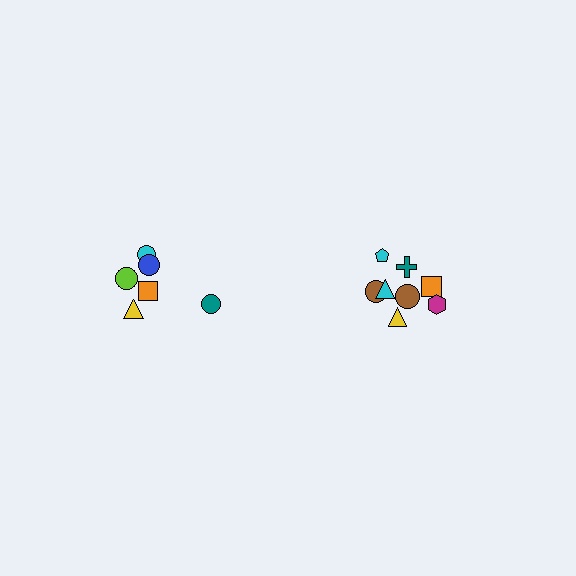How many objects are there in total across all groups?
There are 14 objects.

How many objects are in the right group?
There are 8 objects.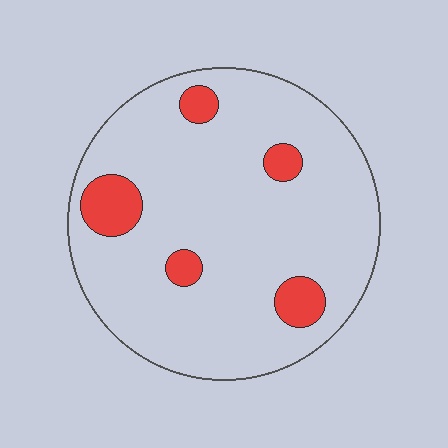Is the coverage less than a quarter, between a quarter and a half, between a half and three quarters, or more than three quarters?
Less than a quarter.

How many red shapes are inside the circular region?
5.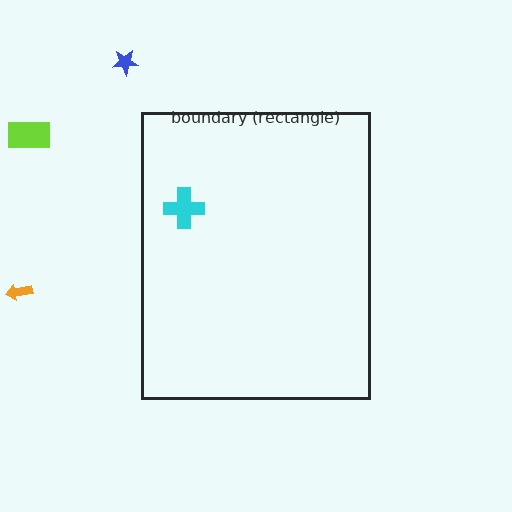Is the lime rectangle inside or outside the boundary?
Outside.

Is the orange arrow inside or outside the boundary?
Outside.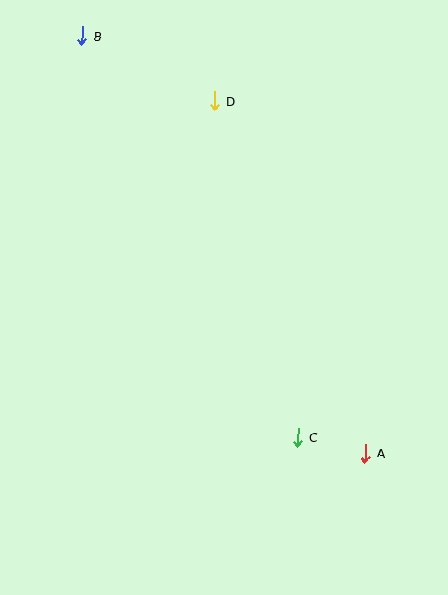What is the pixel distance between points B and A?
The distance between B and A is 505 pixels.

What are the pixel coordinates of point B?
Point B is at (82, 36).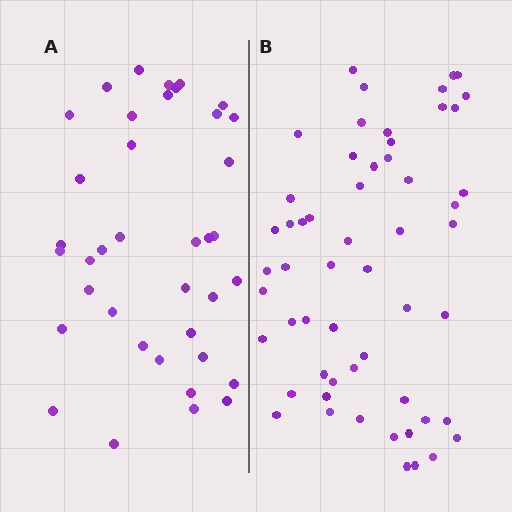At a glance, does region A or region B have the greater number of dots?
Region B (the right region) has more dots.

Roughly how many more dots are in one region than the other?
Region B has approximately 20 more dots than region A.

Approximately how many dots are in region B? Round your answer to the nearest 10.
About 60 dots. (The exact count is 56, which rounds to 60.)